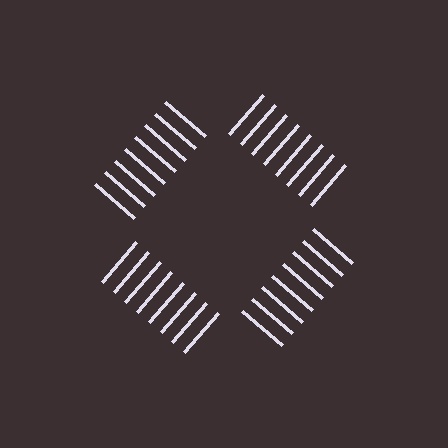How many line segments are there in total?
32 — 8 along each of the 4 edges.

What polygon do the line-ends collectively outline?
An illusory square — the line segments terminate on its edges but no continuous stroke is drawn.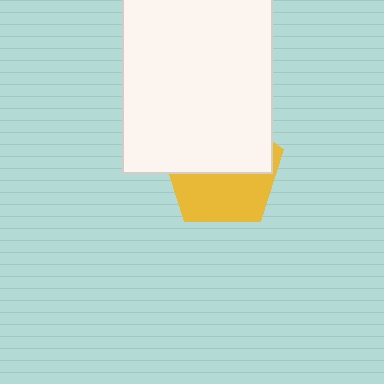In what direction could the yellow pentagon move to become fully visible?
The yellow pentagon could move down. That would shift it out from behind the white rectangle entirely.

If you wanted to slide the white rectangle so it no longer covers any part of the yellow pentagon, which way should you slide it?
Slide it up — that is the most direct way to separate the two shapes.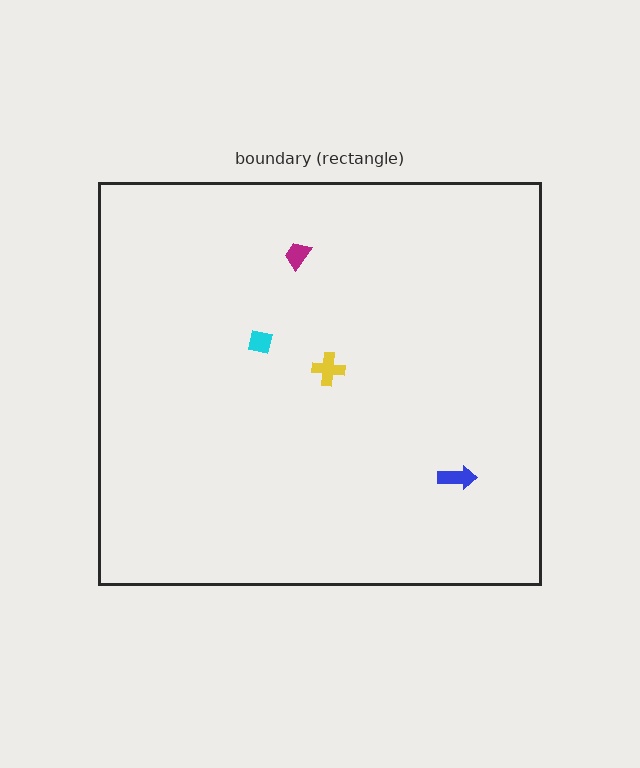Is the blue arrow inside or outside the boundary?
Inside.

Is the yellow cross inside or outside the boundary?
Inside.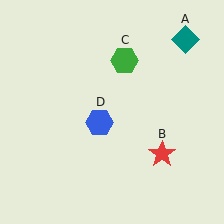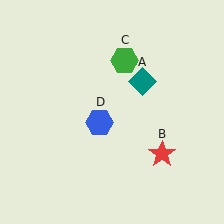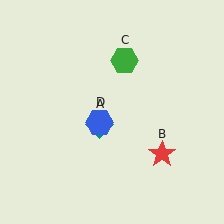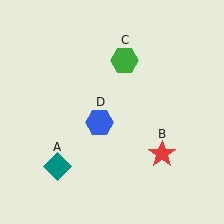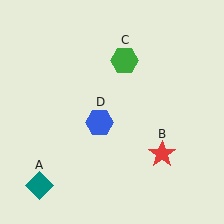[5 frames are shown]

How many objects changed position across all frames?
1 object changed position: teal diamond (object A).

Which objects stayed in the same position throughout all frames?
Red star (object B) and green hexagon (object C) and blue hexagon (object D) remained stationary.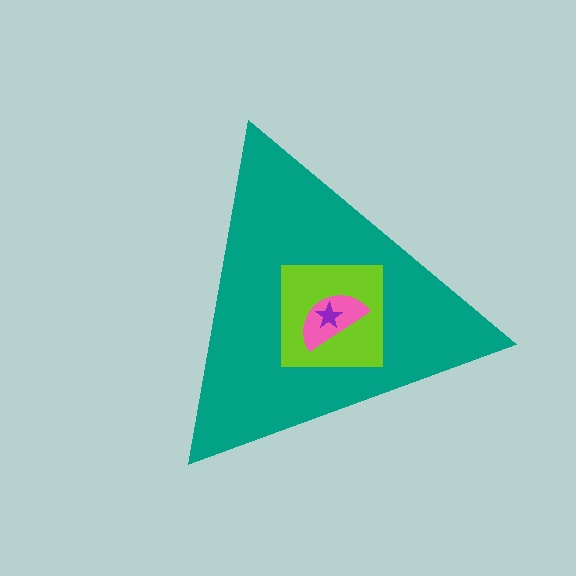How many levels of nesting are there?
4.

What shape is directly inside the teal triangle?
The lime square.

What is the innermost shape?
The purple star.